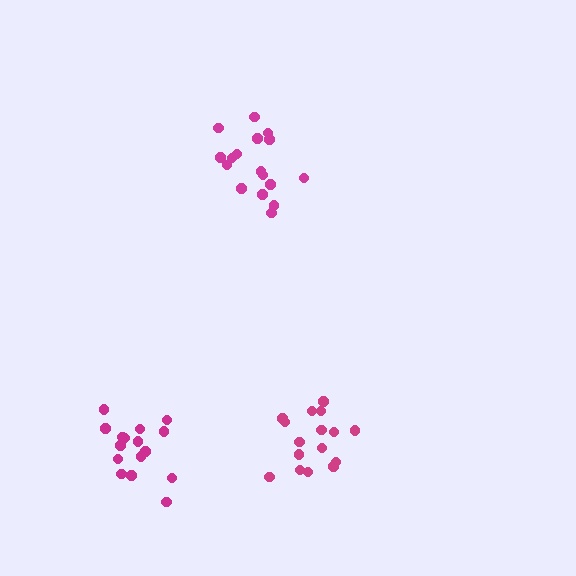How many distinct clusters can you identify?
There are 3 distinct clusters.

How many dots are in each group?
Group 1: 17 dots, Group 2: 16 dots, Group 3: 16 dots (49 total).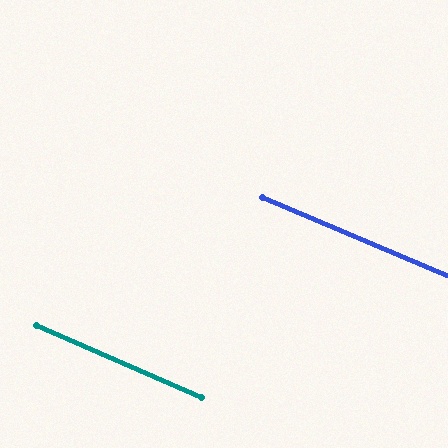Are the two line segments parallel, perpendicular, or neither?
Parallel — their directions differ by only 0.4°.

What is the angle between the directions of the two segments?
Approximately 0 degrees.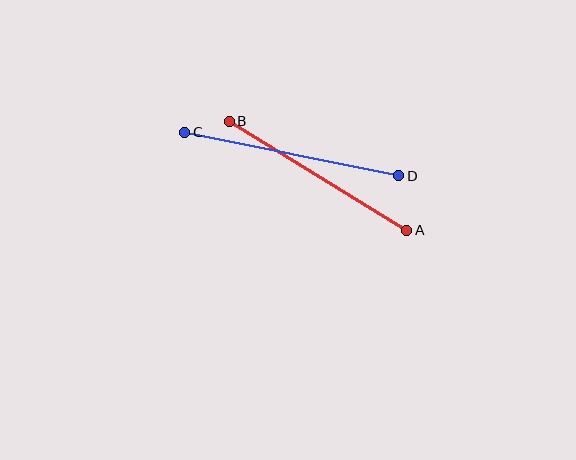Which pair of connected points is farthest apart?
Points C and D are farthest apart.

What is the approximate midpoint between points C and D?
The midpoint is at approximately (292, 154) pixels.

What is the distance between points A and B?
The distance is approximately 208 pixels.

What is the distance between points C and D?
The distance is approximately 218 pixels.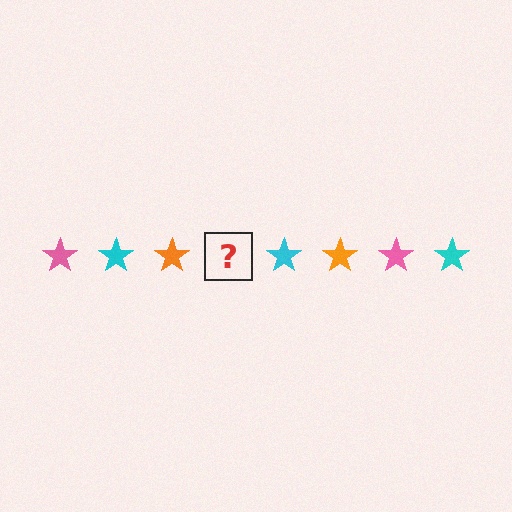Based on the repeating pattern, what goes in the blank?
The blank should be a pink star.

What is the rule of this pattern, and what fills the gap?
The rule is that the pattern cycles through pink, cyan, orange stars. The gap should be filled with a pink star.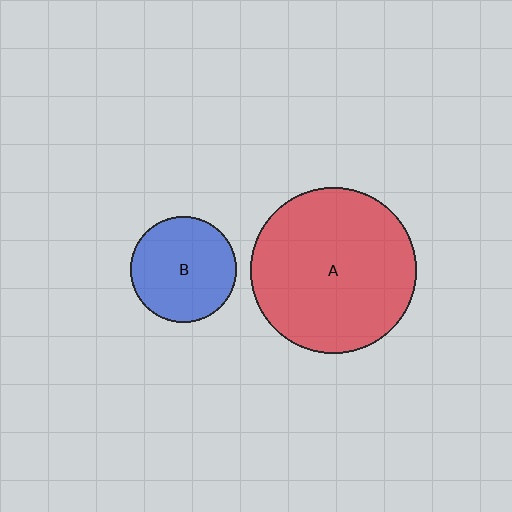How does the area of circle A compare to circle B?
Approximately 2.5 times.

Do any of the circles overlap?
No, none of the circles overlap.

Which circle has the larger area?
Circle A (red).